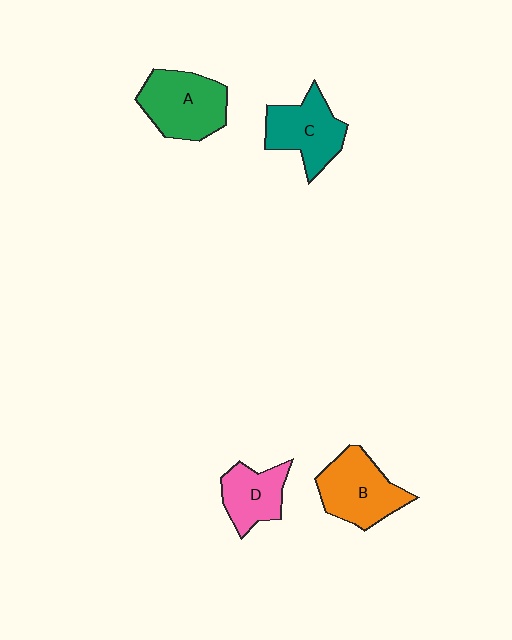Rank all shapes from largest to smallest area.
From largest to smallest: A (green), B (orange), C (teal), D (pink).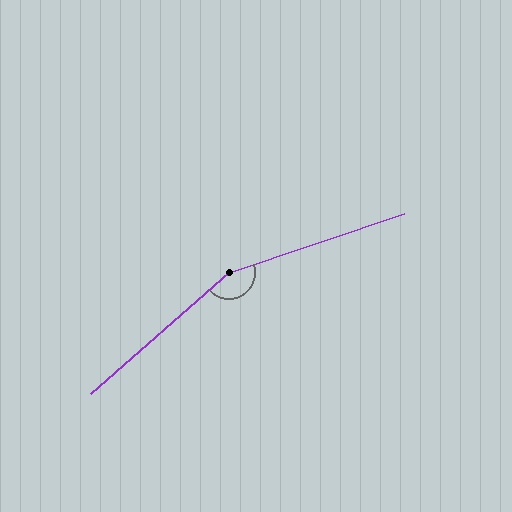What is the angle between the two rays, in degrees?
Approximately 157 degrees.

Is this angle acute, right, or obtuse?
It is obtuse.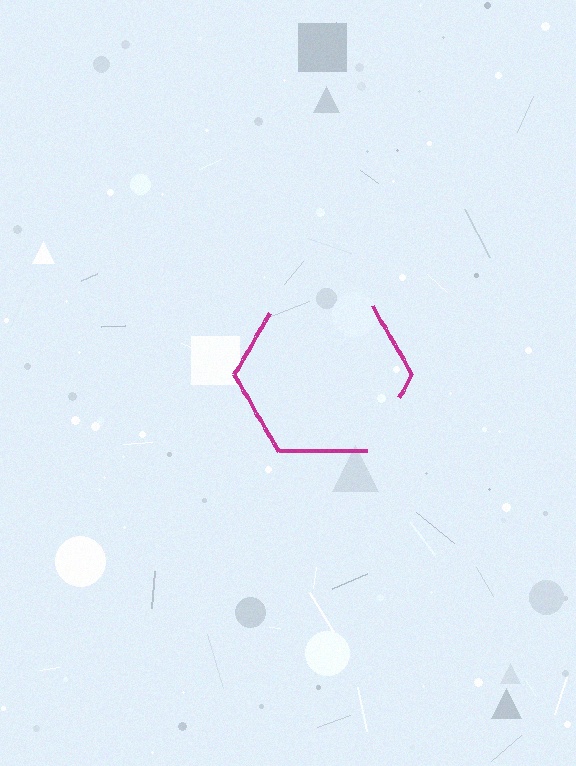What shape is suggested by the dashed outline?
The dashed outline suggests a hexagon.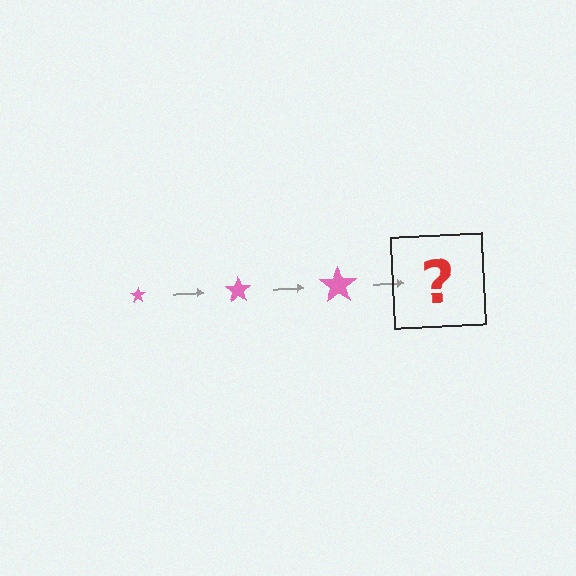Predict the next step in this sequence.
The next step is a pink star, larger than the previous one.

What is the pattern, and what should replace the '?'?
The pattern is that the star gets progressively larger each step. The '?' should be a pink star, larger than the previous one.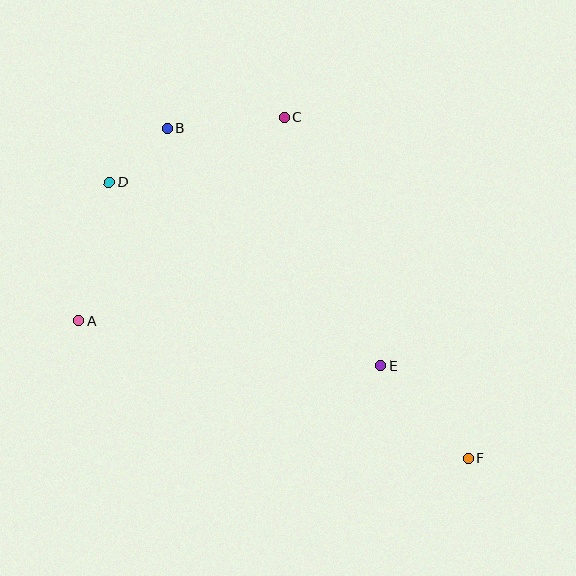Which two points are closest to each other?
Points B and D are closest to each other.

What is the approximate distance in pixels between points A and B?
The distance between A and B is approximately 212 pixels.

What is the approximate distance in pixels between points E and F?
The distance between E and F is approximately 128 pixels.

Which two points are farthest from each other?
Points D and F are farthest from each other.